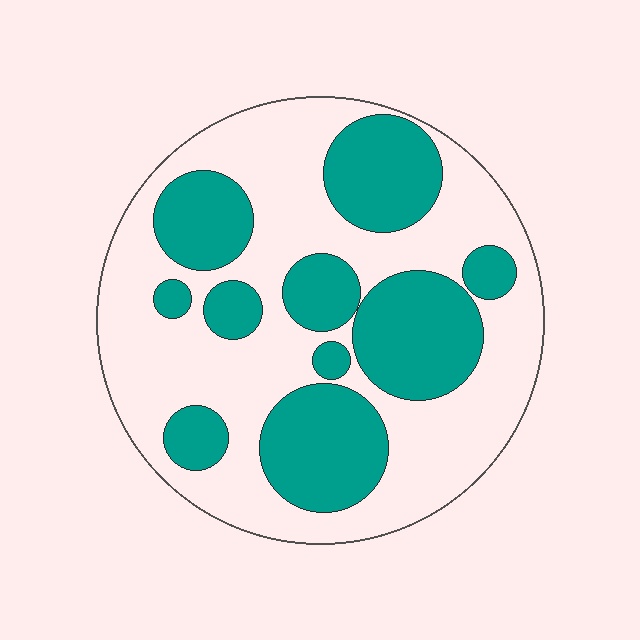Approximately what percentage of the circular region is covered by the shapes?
Approximately 40%.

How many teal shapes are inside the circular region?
10.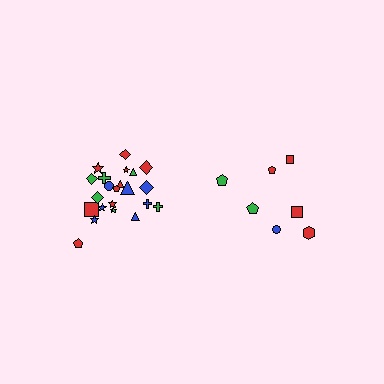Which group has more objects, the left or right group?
The left group.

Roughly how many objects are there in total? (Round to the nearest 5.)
Roughly 30 objects in total.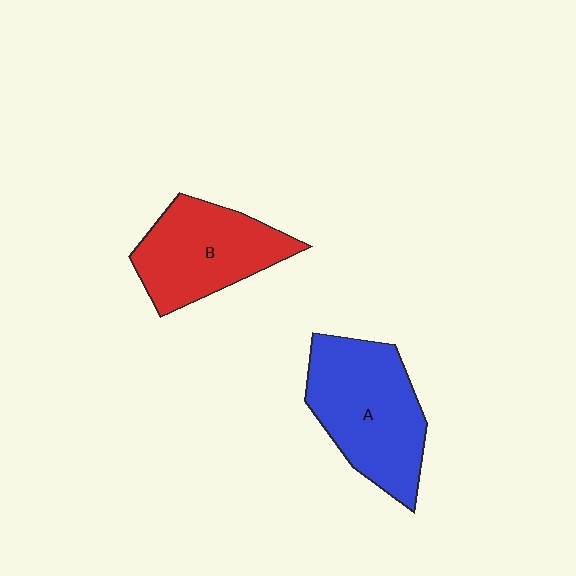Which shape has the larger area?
Shape A (blue).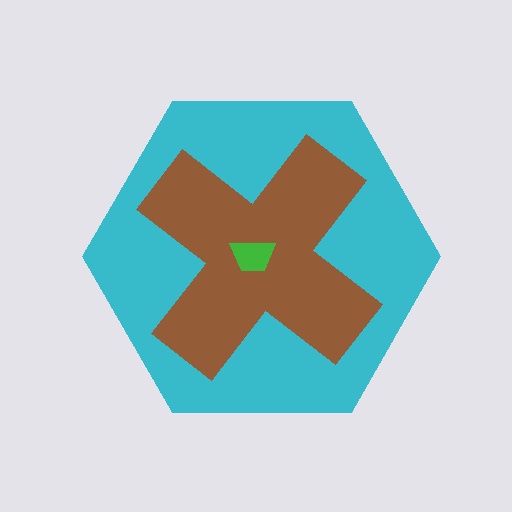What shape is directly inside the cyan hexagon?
The brown cross.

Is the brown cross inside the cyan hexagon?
Yes.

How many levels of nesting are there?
3.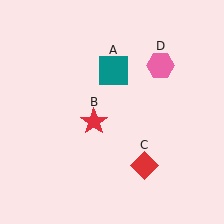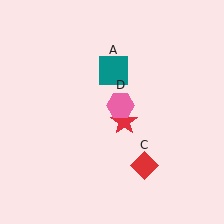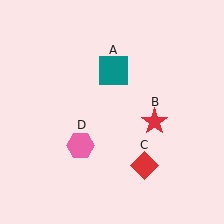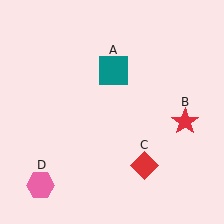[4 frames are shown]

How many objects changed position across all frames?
2 objects changed position: red star (object B), pink hexagon (object D).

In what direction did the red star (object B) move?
The red star (object B) moved right.